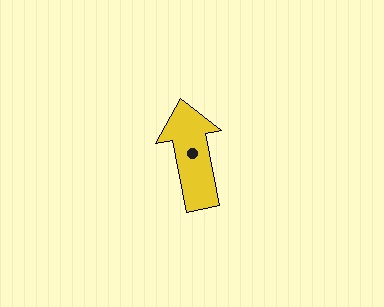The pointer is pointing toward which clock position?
Roughly 12 o'clock.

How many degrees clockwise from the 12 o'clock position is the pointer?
Approximately 348 degrees.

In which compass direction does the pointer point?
North.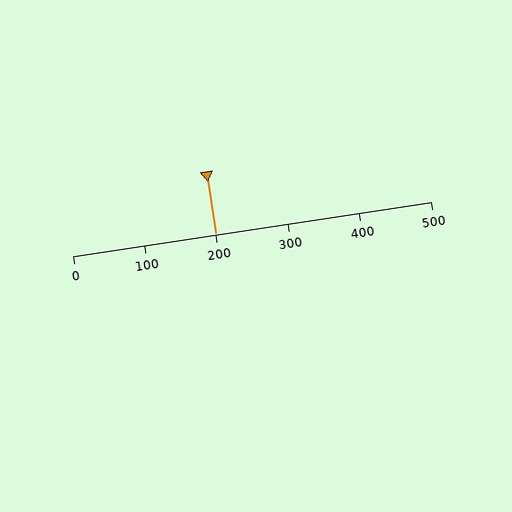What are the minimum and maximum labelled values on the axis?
The axis runs from 0 to 500.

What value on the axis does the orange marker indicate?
The marker indicates approximately 200.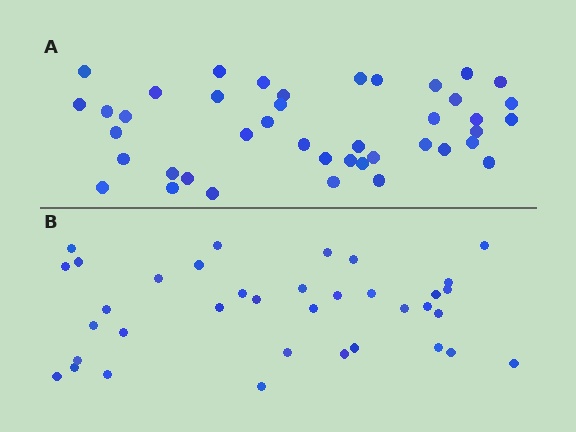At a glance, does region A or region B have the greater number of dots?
Region A (the top region) has more dots.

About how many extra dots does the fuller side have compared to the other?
Region A has about 6 more dots than region B.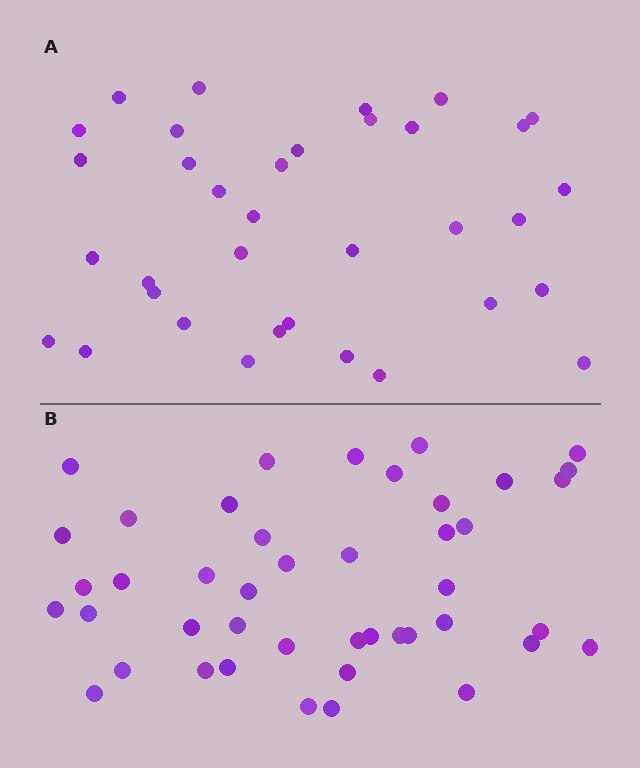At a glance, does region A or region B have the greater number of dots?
Region B (the bottom region) has more dots.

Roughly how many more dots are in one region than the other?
Region B has roughly 8 or so more dots than region A.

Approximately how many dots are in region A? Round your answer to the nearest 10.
About 40 dots. (The exact count is 35, which rounds to 40.)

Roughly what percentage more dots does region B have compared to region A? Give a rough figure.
About 25% more.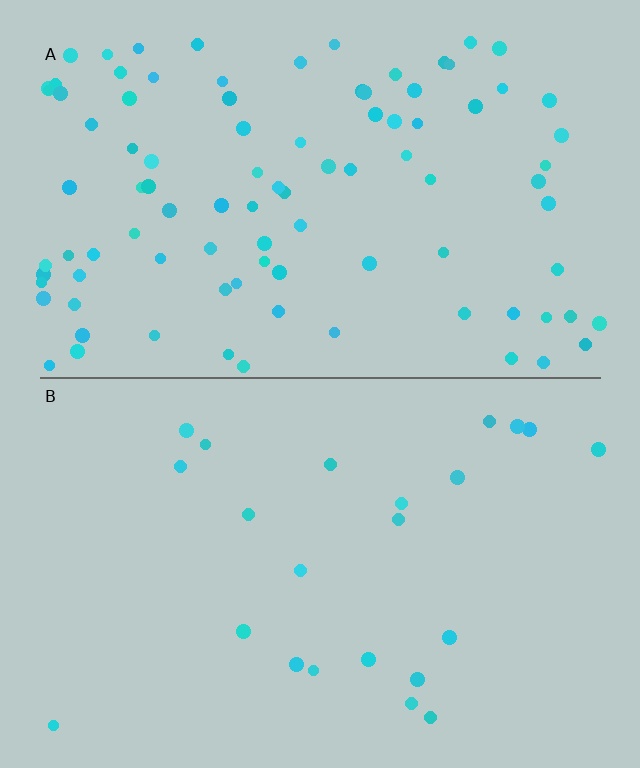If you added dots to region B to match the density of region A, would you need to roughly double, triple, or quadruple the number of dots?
Approximately quadruple.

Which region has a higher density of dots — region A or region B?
A (the top).